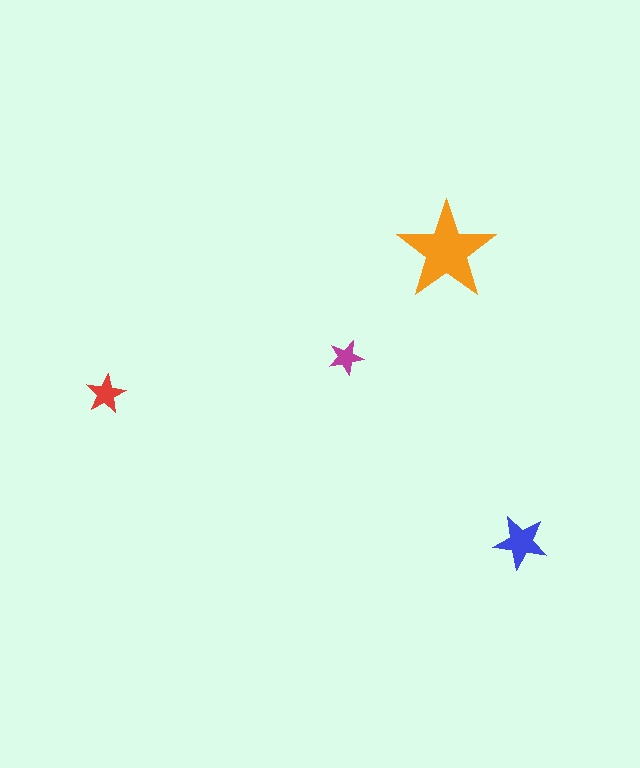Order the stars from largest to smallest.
the orange one, the blue one, the red one, the magenta one.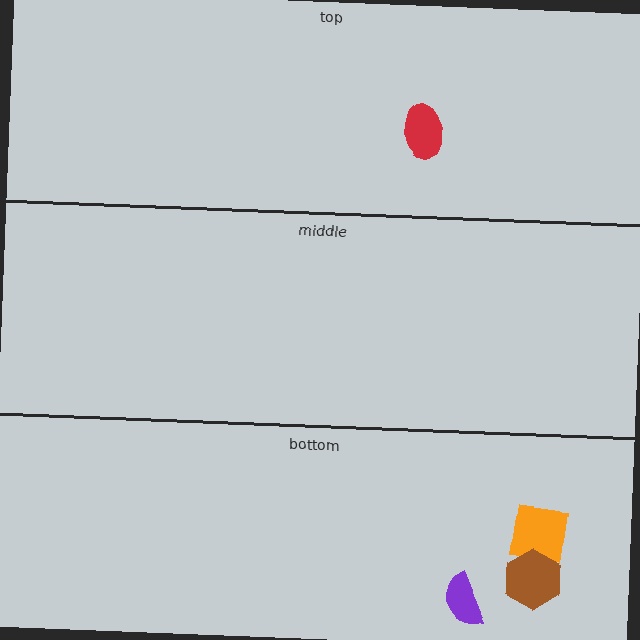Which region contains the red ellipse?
The top region.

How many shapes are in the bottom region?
3.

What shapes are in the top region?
The red ellipse.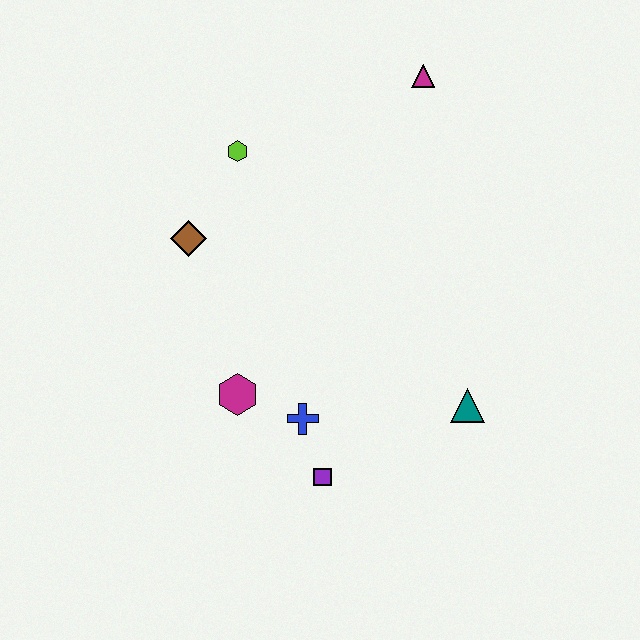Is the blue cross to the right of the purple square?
No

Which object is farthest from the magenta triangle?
The purple square is farthest from the magenta triangle.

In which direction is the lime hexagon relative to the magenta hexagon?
The lime hexagon is above the magenta hexagon.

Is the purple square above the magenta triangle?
No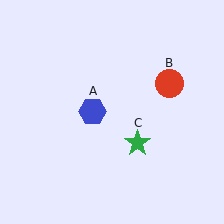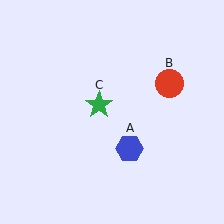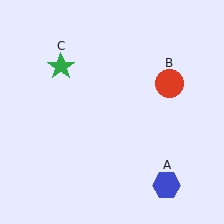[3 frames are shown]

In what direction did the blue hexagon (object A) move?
The blue hexagon (object A) moved down and to the right.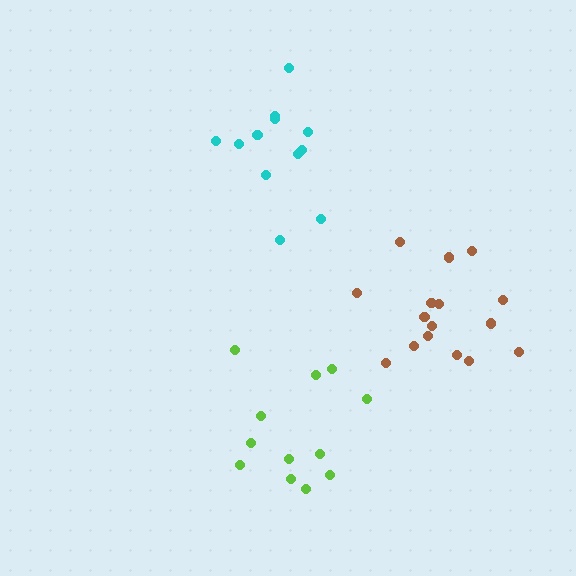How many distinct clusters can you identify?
There are 3 distinct clusters.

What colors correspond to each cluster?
The clusters are colored: brown, cyan, lime.